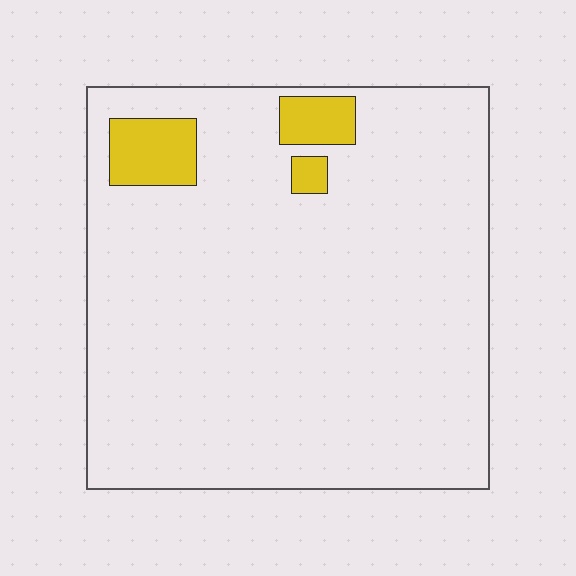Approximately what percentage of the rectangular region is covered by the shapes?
Approximately 5%.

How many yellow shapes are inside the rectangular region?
3.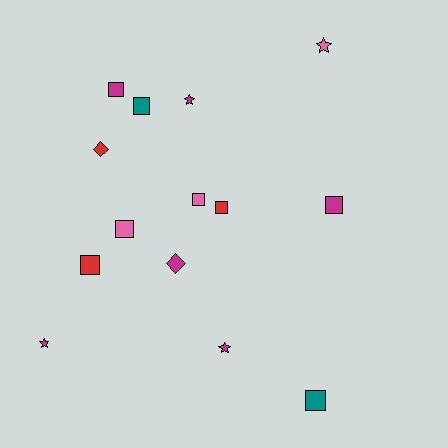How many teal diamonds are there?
There are no teal diamonds.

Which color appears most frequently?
Magenta, with 6 objects.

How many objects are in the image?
There are 14 objects.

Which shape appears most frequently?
Square, with 8 objects.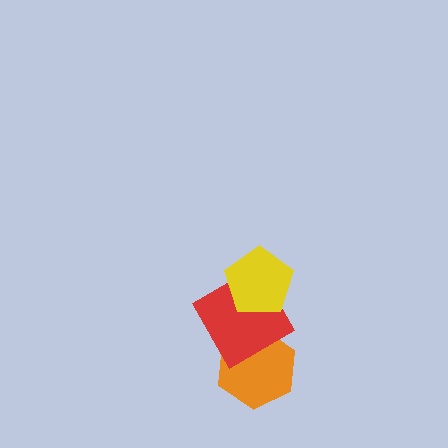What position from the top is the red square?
The red square is 2nd from the top.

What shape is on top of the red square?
The yellow pentagon is on top of the red square.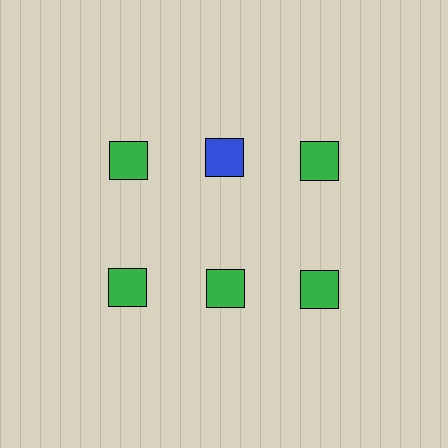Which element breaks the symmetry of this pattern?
The blue square in the top row, second from left column breaks the symmetry. All other shapes are green squares.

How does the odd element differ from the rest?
It has a different color: blue instead of green.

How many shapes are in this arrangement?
There are 6 shapes arranged in a grid pattern.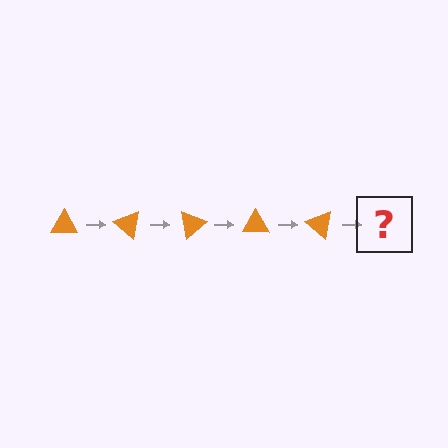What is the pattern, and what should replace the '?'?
The pattern is that the triangle rotates 40 degrees each step. The '?' should be an orange triangle rotated 200 degrees.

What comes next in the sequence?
The next element should be an orange triangle rotated 200 degrees.